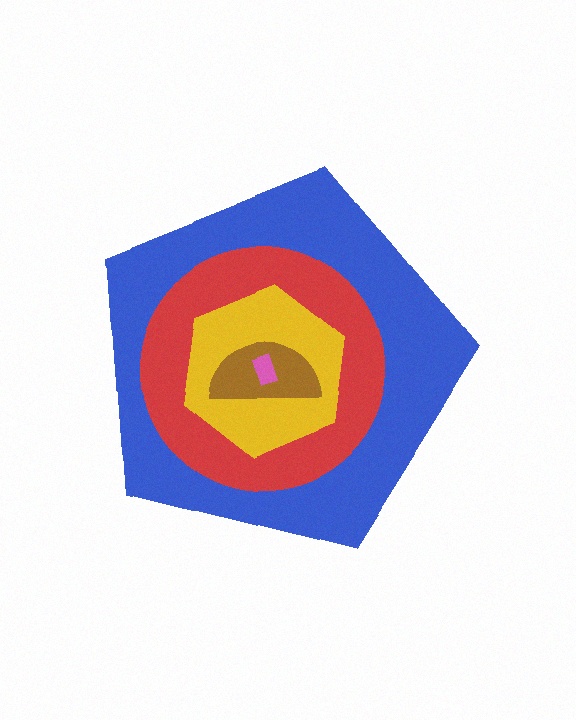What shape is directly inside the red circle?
The yellow hexagon.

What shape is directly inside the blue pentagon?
The red circle.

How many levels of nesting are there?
5.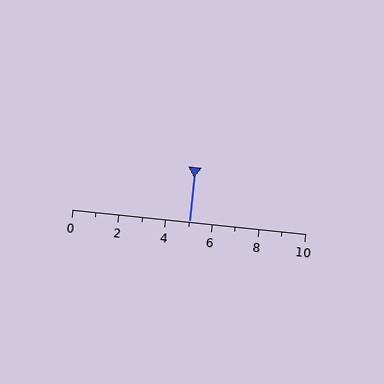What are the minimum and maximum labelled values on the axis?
The axis runs from 0 to 10.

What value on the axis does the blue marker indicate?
The marker indicates approximately 5.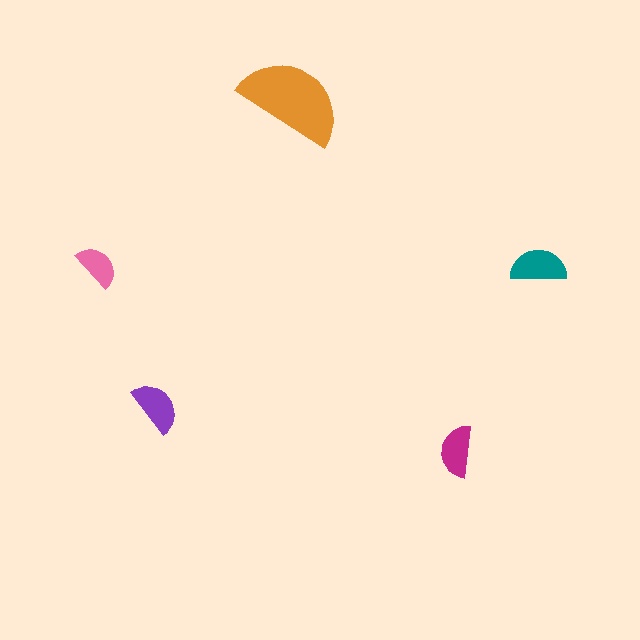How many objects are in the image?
There are 5 objects in the image.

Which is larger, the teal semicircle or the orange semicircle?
The orange one.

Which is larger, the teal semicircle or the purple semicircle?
The teal one.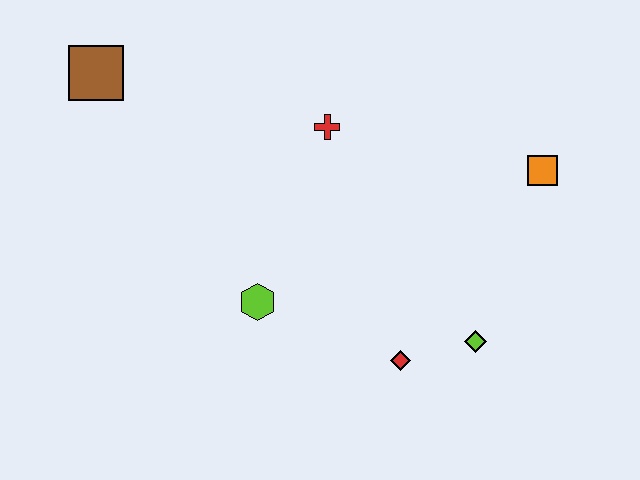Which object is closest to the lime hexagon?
The red diamond is closest to the lime hexagon.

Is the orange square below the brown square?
Yes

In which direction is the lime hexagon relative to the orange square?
The lime hexagon is to the left of the orange square.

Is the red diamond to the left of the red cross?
No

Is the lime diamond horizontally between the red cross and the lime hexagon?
No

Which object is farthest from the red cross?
The lime diamond is farthest from the red cross.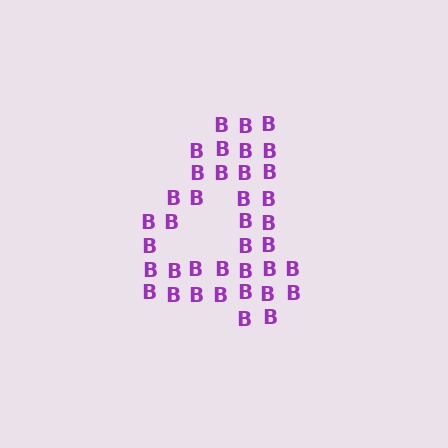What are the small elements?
The small elements are letter B's.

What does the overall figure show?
The overall figure shows the digit 4.